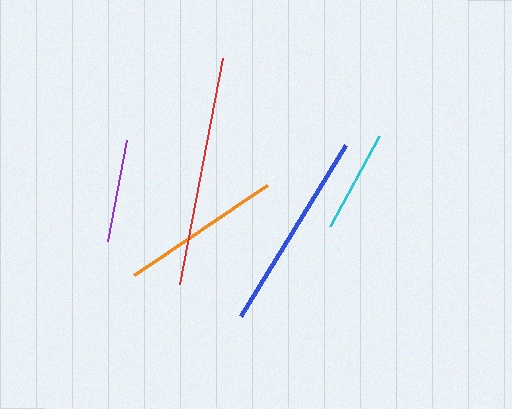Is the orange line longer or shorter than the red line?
The red line is longer than the orange line.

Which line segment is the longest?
The red line is the longest at approximately 230 pixels.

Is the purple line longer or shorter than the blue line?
The blue line is longer than the purple line.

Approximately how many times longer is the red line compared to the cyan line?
The red line is approximately 2.2 times the length of the cyan line.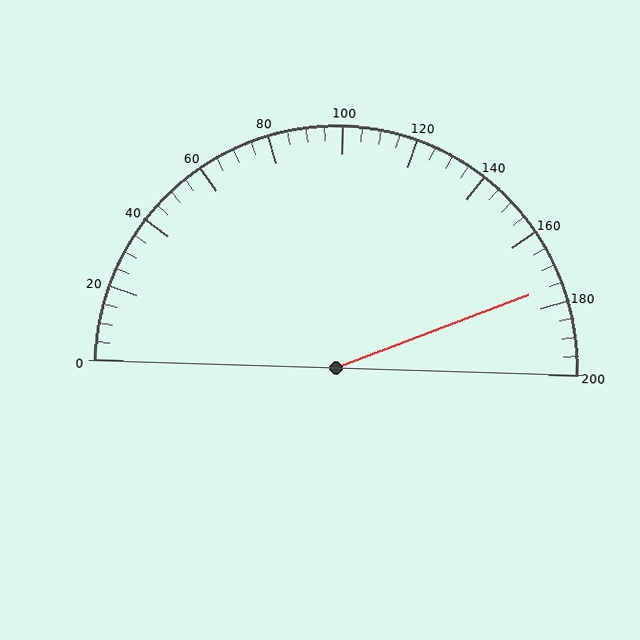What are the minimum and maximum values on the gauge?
The gauge ranges from 0 to 200.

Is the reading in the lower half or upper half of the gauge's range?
The reading is in the upper half of the range (0 to 200).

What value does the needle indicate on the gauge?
The needle indicates approximately 175.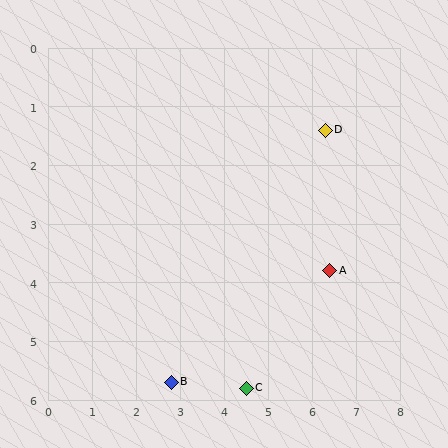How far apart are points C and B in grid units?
Points C and B are about 1.7 grid units apart.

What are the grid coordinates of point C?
Point C is at approximately (4.5, 5.8).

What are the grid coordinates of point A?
Point A is at approximately (6.4, 3.8).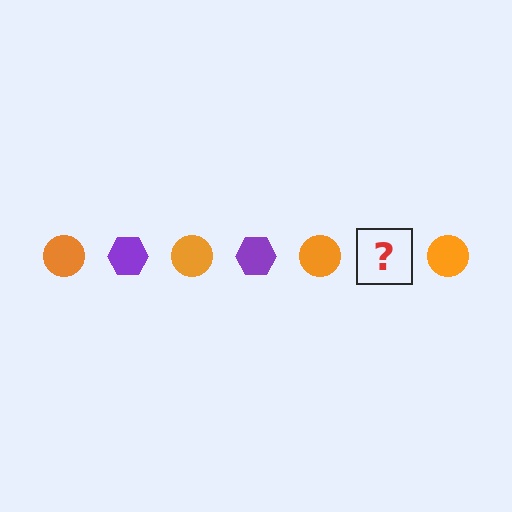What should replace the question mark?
The question mark should be replaced with a purple hexagon.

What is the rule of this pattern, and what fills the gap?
The rule is that the pattern alternates between orange circle and purple hexagon. The gap should be filled with a purple hexagon.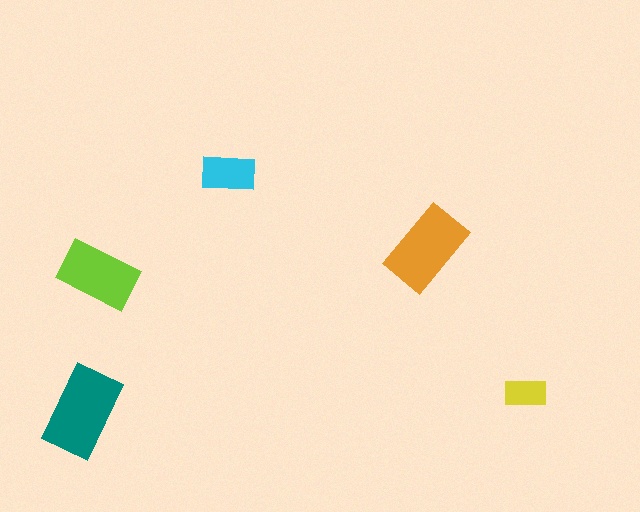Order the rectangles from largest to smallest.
the teal one, the orange one, the lime one, the cyan one, the yellow one.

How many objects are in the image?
There are 5 objects in the image.